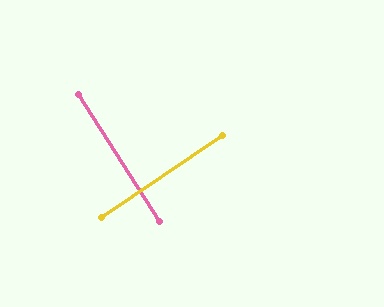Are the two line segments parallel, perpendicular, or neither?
Perpendicular — they meet at approximately 88°.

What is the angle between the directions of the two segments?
Approximately 88 degrees.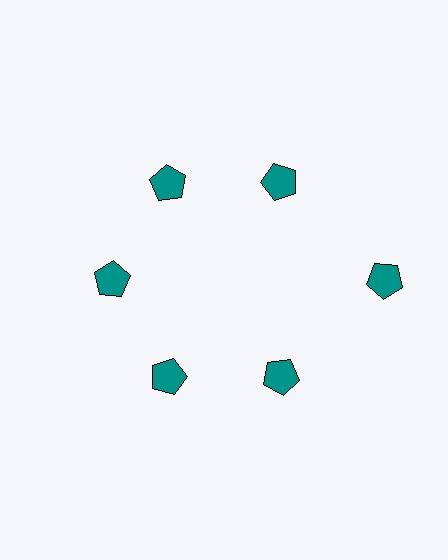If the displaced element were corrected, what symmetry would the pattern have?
It would have 6-fold rotational symmetry — the pattern would map onto itself every 60 degrees.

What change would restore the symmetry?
The symmetry would be restored by moving it inward, back onto the ring so that all 6 pentagons sit at equal angles and equal distance from the center.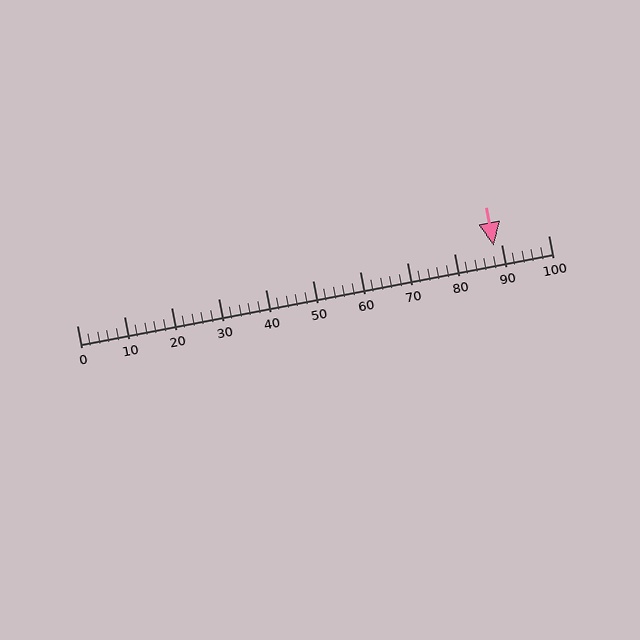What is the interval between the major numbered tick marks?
The major tick marks are spaced 10 units apart.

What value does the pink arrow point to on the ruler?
The pink arrow points to approximately 88.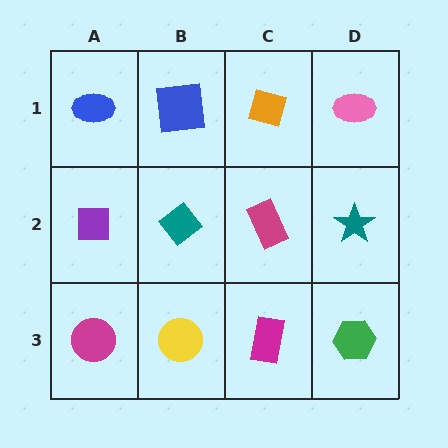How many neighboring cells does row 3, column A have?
2.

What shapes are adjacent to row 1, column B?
A teal diamond (row 2, column B), a blue ellipse (row 1, column A), an orange square (row 1, column C).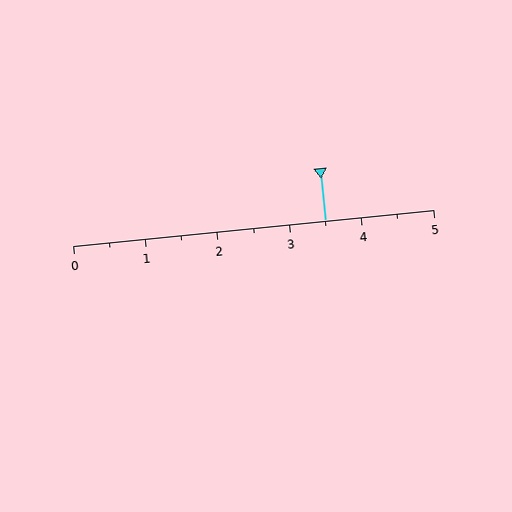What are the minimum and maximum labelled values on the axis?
The axis runs from 0 to 5.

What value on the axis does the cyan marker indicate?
The marker indicates approximately 3.5.